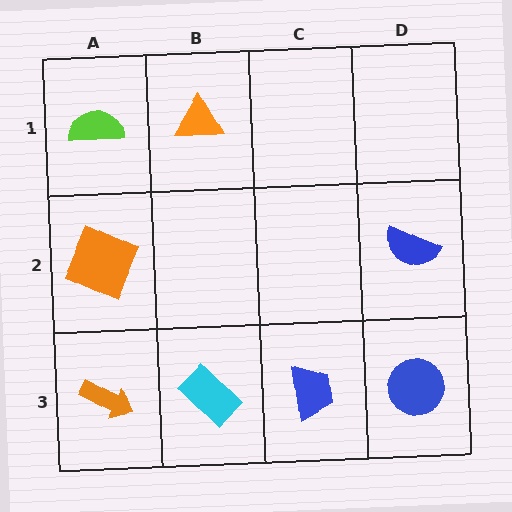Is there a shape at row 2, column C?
No, that cell is empty.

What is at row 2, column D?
A blue semicircle.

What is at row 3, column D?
A blue circle.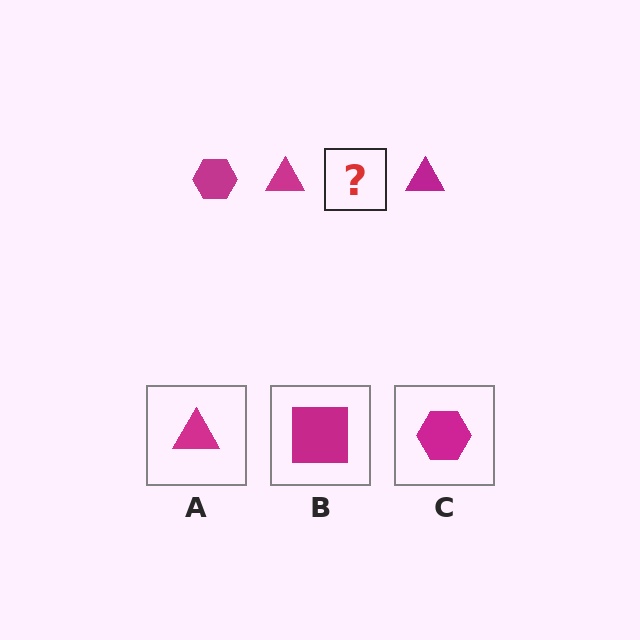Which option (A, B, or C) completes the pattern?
C.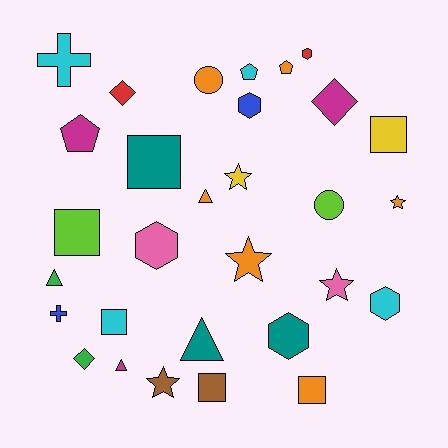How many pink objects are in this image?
There are 2 pink objects.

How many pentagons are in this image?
There are 3 pentagons.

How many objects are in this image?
There are 30 objects.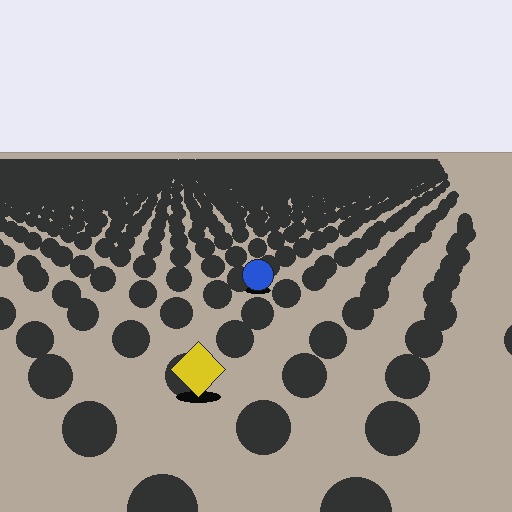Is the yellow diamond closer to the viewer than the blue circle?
Yes. The yellow diamond is closer — you can tell from the texture gradient: the ground texture is coarser near it.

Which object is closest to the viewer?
The yellow diamond is closest. The texture marks near it are larger and more spread out.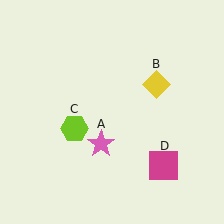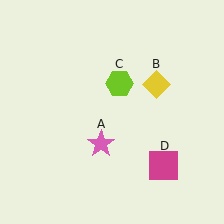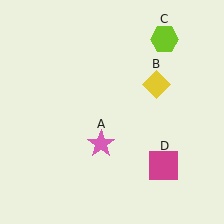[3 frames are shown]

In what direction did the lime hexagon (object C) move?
The lime hexagon (object C) moved up and to the right.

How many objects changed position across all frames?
1 object changed position: lime hexagon (object C).